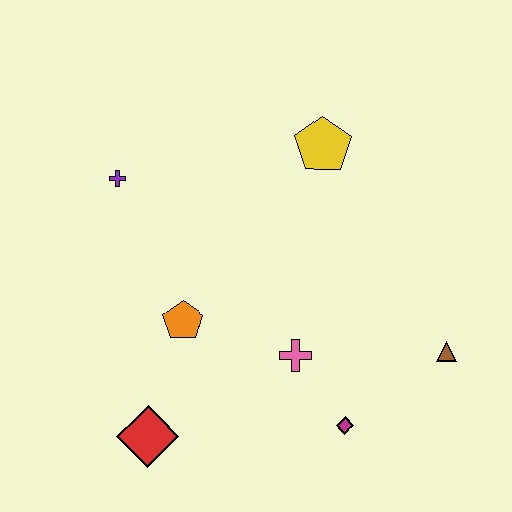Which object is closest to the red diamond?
The orange pentagon is closest to the red diamond.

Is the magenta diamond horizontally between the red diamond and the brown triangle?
Yes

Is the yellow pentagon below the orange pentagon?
No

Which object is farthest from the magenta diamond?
The purple cross is farthest from the magenta diamond.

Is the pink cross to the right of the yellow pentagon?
No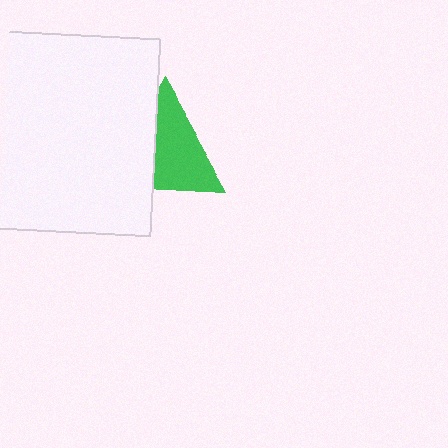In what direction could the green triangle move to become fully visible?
The green triangle could move right. That would shift it out from behind the white square entirely.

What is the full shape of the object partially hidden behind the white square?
The partially hidden object is a green triangle.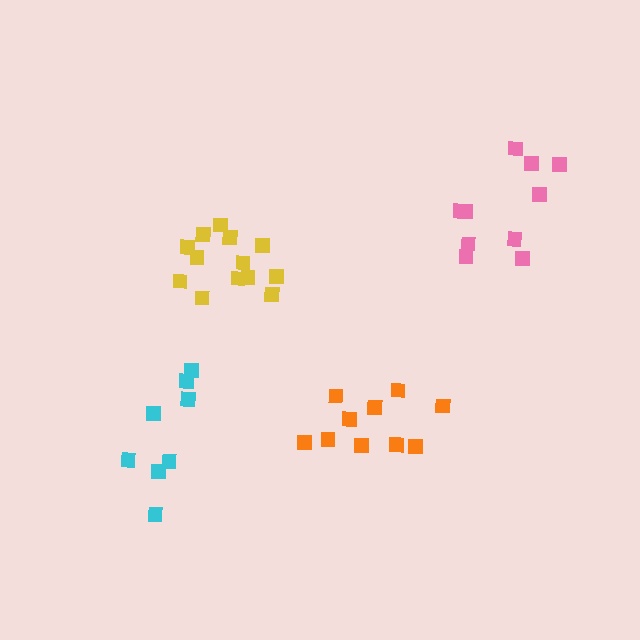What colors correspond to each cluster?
The clusters are colored: pink, yellow, cyan, orange.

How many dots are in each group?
Group 1: 10 dots, Group 2: 13 dots, Group 3: 8 dots, Group 4: 10 dots (41 total).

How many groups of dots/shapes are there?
There are 4 groups.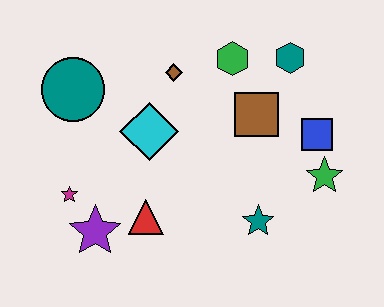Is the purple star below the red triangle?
Yes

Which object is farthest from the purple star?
The teal hexagon is farthest from the purple star.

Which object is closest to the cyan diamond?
The brown diamond is closest to the cyan diamond.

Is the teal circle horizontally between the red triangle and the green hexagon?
No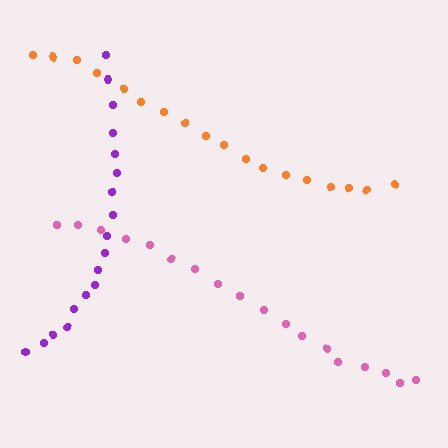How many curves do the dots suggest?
There are 3 distinct paths.